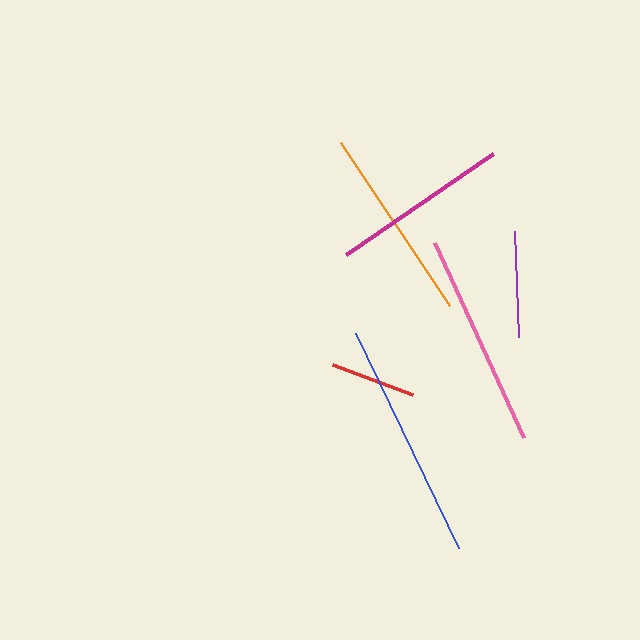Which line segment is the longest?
The blue line is the longest at approximately 238 pixels.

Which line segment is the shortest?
The red line is the shortest at approximately 85 pixels.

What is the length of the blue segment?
The blue segment is approximately 238 pixels long.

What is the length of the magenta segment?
The magenta segment is approximately 179 pixels long.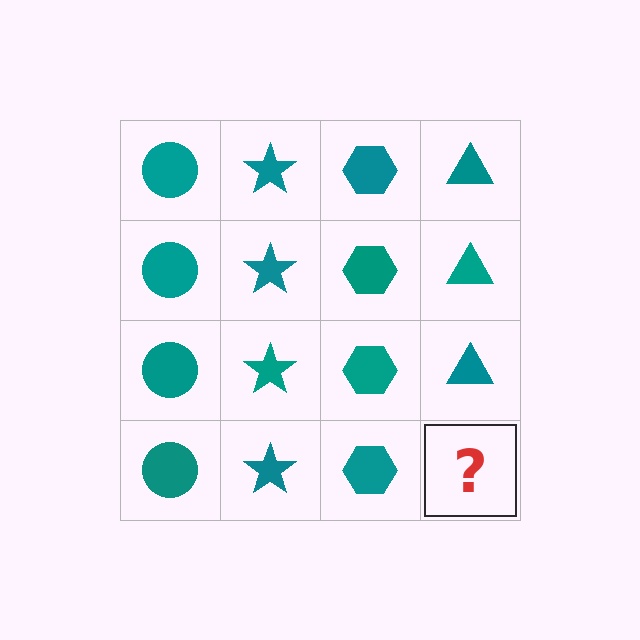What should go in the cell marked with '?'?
The missing cell should contain a teal triangle.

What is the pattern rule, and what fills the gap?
The rule is that each column has a consistent shape. The gap should be filled with a teal triangle.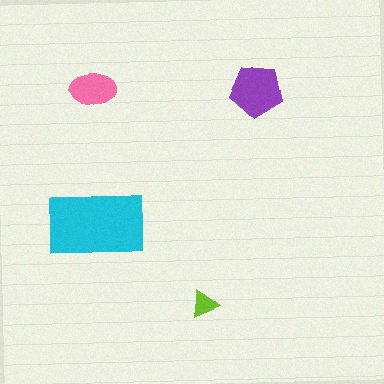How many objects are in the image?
There are 4 objects in the image.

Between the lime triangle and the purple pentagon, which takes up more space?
The purple pentagon.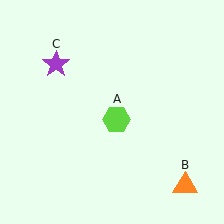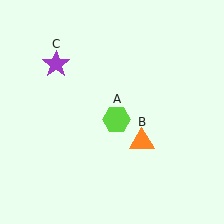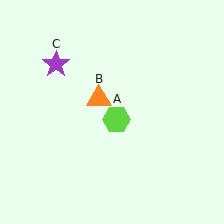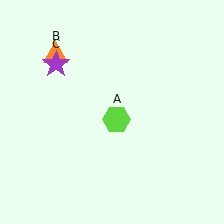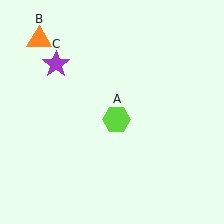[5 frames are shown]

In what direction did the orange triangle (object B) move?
The orange triangle (object B) moved up and to the left.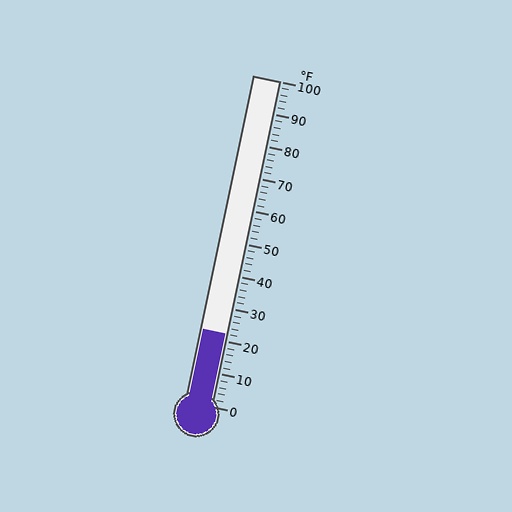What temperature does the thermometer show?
The thermometer shows approximately 22°F.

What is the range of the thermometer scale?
The thermometer scale ranges from 0°F to 100°F.